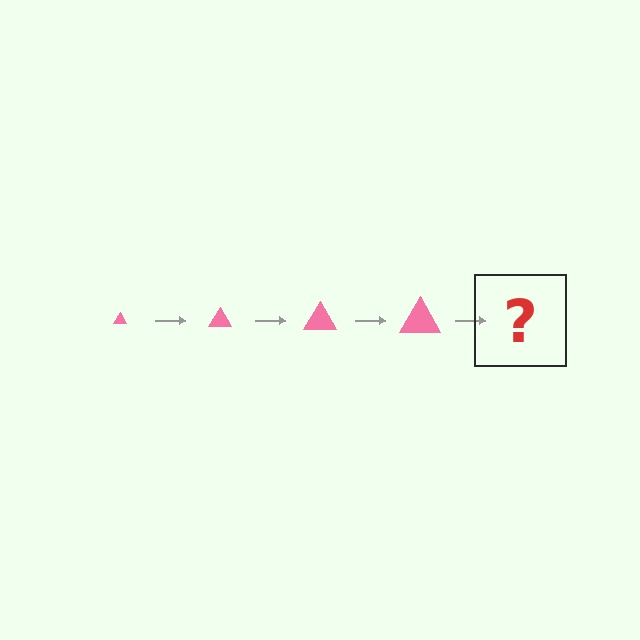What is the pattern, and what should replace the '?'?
The pattern is that the triangle gets progressively larger each step. The '?' should be a pink triangle, larger than the previous one.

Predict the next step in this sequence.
The next step is a pink triangle, larger than the previous one.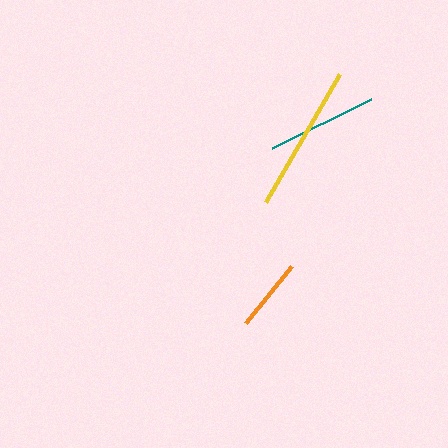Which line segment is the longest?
The yellow line is the longest at approximately 148 pixels.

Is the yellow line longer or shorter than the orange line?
The yellow line is longer than the orange line.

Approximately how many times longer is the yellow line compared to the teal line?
The yellow line is approximately 1.3 times the length of the teal line.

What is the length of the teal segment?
The teal segment is approximately 110 pixels long.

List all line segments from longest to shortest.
From longest to shortest: yellow, teal, orange.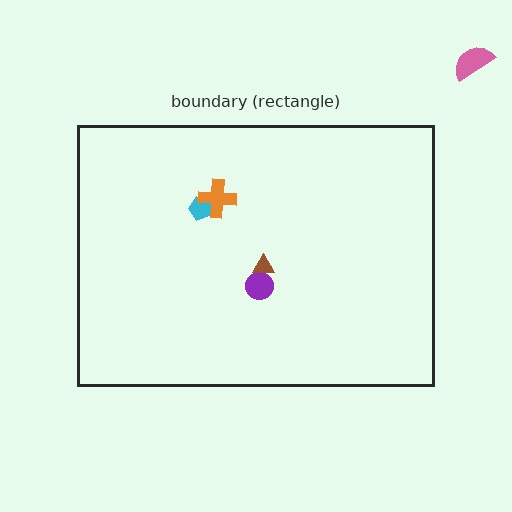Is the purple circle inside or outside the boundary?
Inside.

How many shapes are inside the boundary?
4 inside, 1 outside.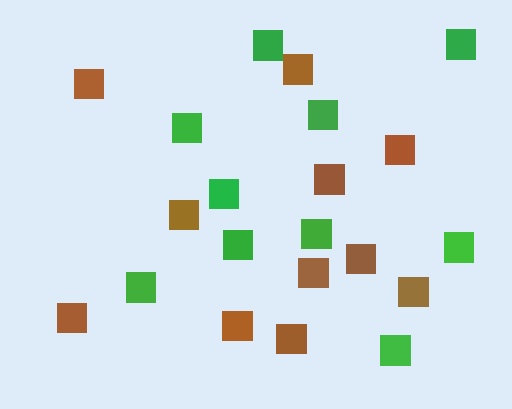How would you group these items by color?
There are 2 groups: one group of brown squares (11) and one group of green squares (10).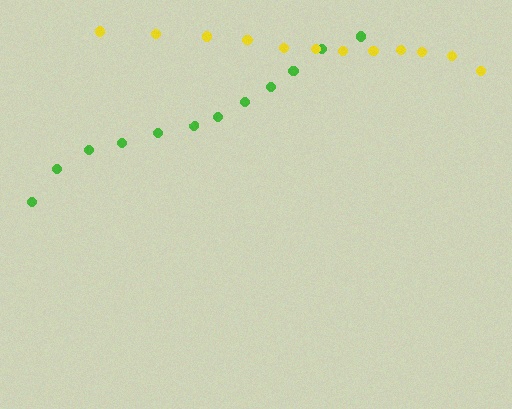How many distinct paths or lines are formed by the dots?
There are 2 distinct paths.